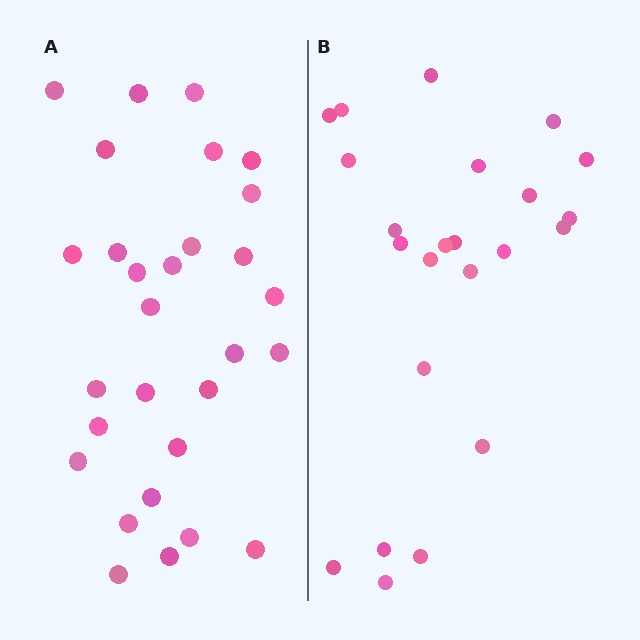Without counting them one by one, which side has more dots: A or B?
Region A (the left region) has more dots.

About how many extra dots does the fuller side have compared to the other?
Region A has about 6 more dots than region B.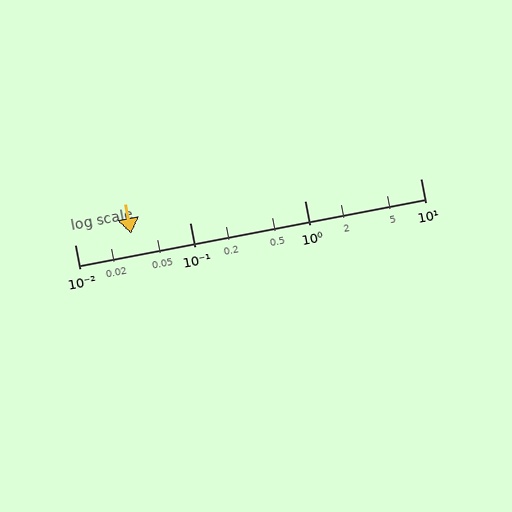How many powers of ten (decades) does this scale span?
The scale spans 3 decades, from 0.01 to 10.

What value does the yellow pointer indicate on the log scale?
The pointer indicates approximately 0.031.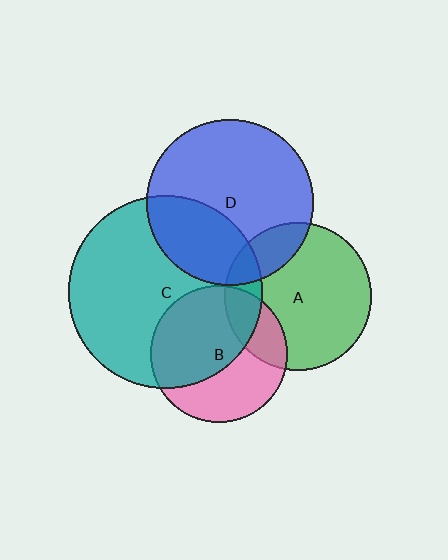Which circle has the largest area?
Circle C (teal).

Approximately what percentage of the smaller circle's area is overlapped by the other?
Approximately 30%.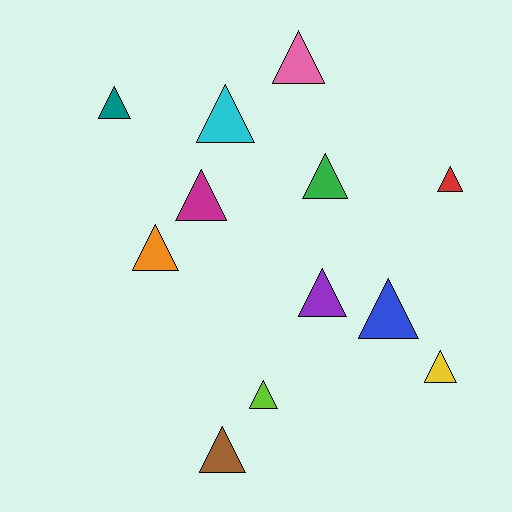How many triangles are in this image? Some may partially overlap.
There are 12 triangles.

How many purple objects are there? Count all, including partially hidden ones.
There is 1 purple object.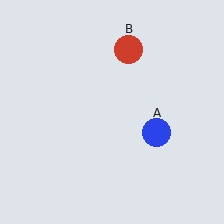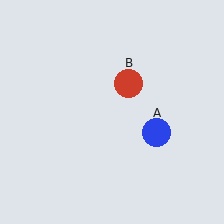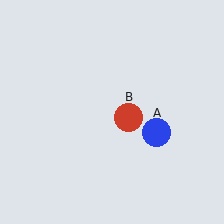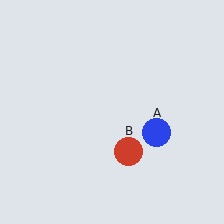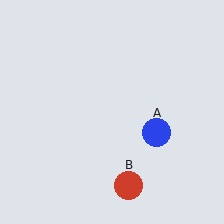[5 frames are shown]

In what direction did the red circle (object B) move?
The red circle (object B) moved down.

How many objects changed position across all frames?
1 object changed position: red circle (object B).